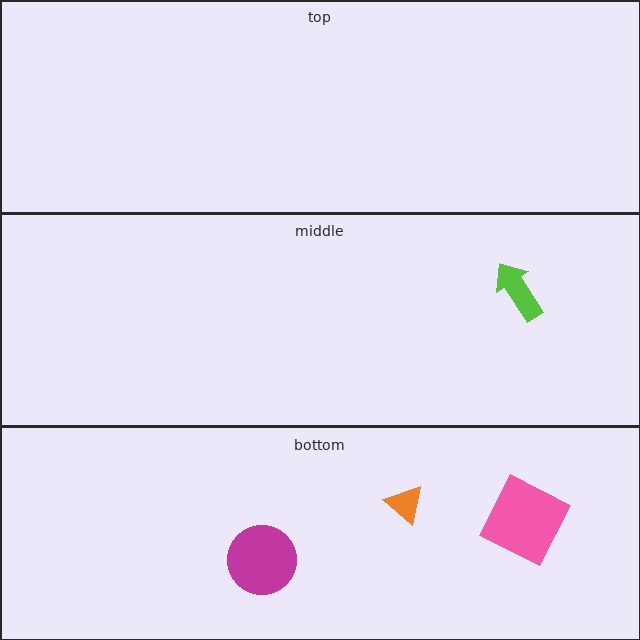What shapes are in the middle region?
The lime arrow.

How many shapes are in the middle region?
1.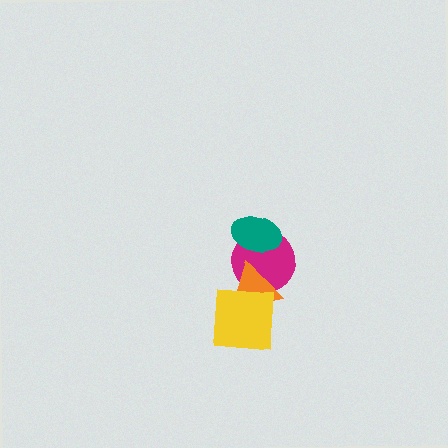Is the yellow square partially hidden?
No, no other shape covers it.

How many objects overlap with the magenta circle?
2 objects overlap with the magenta circle.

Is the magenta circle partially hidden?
Yes, it is partially covered by another shape.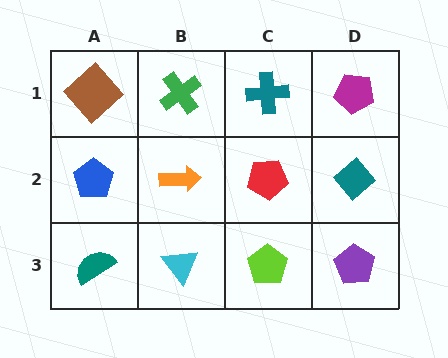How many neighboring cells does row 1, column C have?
3.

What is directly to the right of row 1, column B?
A teal cross.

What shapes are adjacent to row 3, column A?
A blue pentagon (row 2, column A), a cyan triangle (row 3, column B).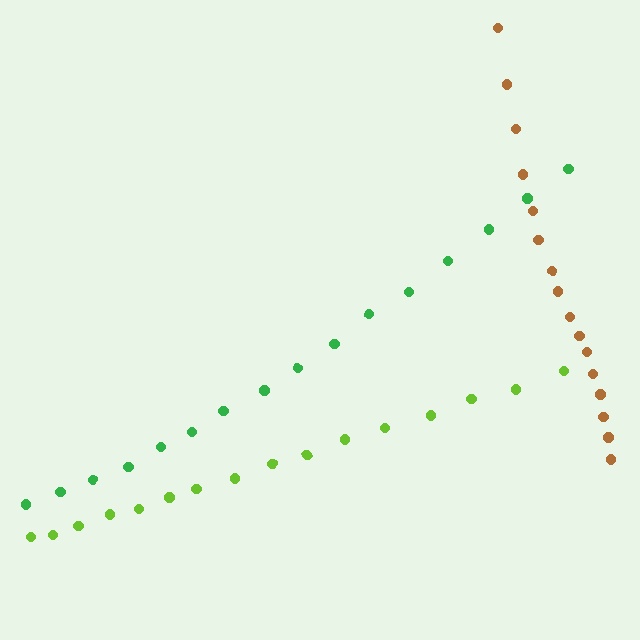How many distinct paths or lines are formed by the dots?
There are 3 distinct paths.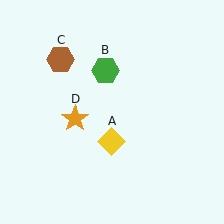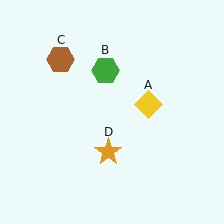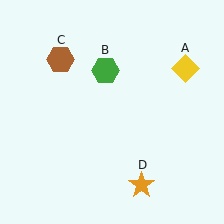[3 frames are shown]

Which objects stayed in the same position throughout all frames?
Green hexagon (object B) and brown hexagon (object C) remained stationary.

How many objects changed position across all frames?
2 objects changed position: yellow diamond (object A), orange star (object D).